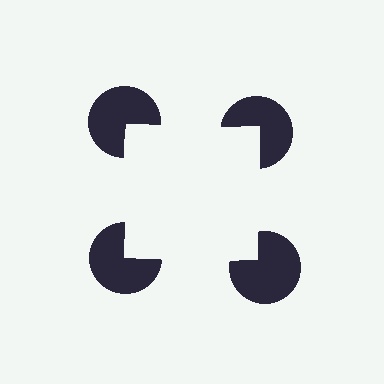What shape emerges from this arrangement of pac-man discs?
An illusory square — its edges are inferred from the aligned wedge cuts in the pac-man discs, not physically drawn.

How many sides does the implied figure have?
4 sides.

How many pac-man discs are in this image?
There are 4 — one at each vertex of the illusory square.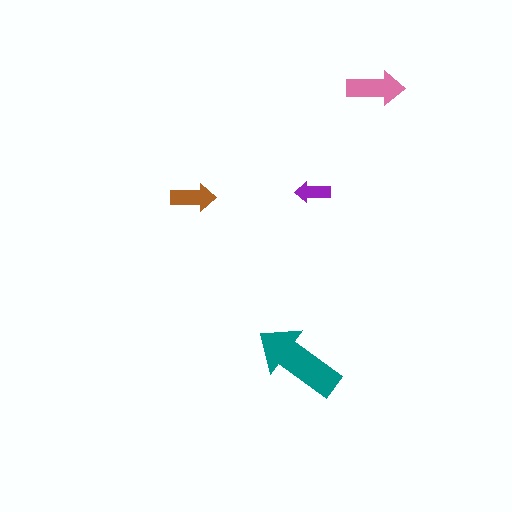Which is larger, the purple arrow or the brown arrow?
The brown one.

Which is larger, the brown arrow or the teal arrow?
The teal one.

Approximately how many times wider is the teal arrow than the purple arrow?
About 2.5 times wider.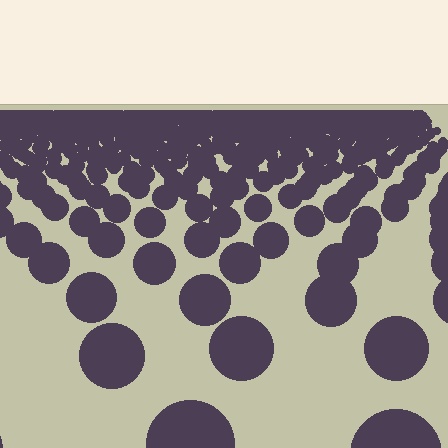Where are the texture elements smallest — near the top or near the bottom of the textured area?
Near the top.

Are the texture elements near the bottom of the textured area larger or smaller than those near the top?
Larger. Near the bottom, elements are closer to the viewer and appear at a bigger on-screen size.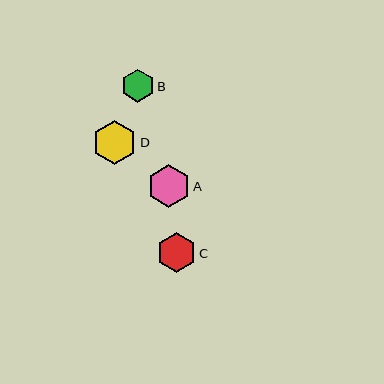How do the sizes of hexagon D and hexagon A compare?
Hexagon D and hexagon A are approximately the same size.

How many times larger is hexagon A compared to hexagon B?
Hexagon A is approximately 1.3 times the size of hexagon B.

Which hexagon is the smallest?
Hexagon B is the smallest with a size of approximately 33 pixels.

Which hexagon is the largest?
Hexagon D is the largest with a size of approximately 45 pixels.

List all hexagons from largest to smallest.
From largest to smallest: D, A, C, B.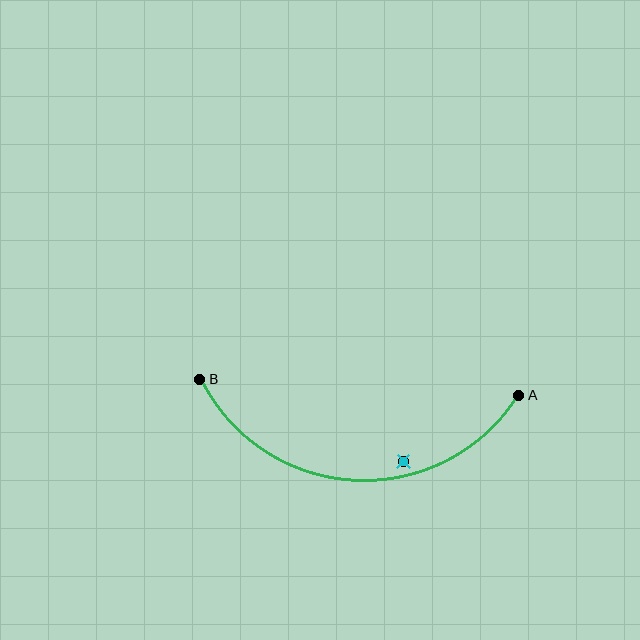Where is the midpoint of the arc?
The arc midpoint is the point on the curve farthest from the straight line joining A and B. It sits below that line.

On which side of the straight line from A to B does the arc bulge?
The arc bulges below the straight line connecting A and B.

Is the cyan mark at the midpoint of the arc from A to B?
No — the cyan mark does not lie on the arc at all. It sits slightly inside the curve.